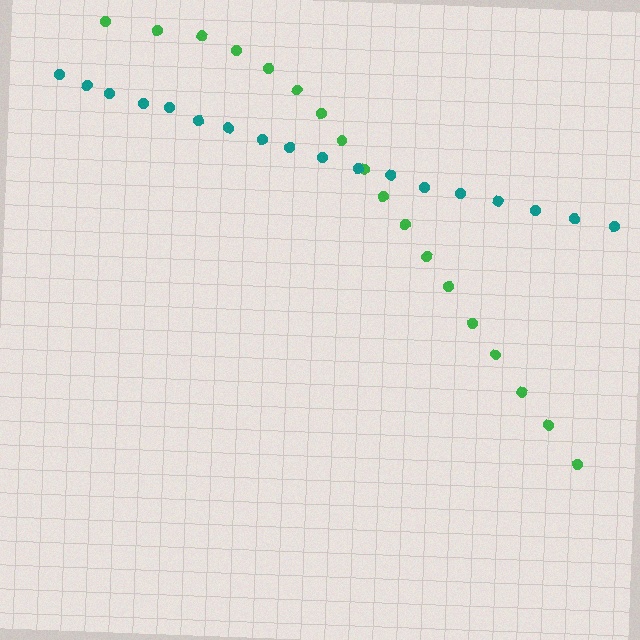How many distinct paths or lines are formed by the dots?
There are 2 distinct paths.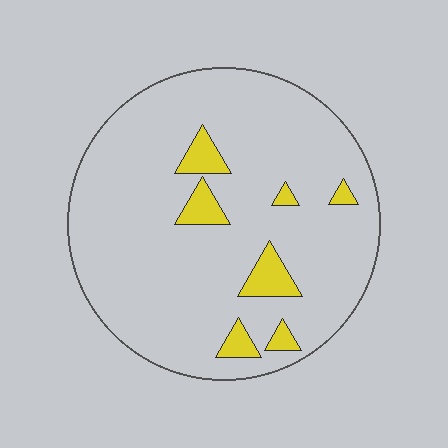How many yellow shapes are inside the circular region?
7.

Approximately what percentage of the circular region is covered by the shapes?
Approximately 10%.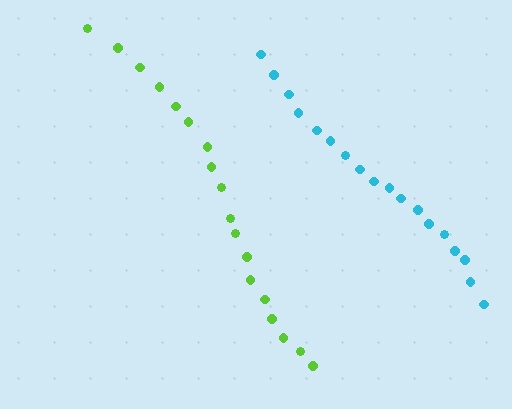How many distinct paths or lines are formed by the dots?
There are 2 distinct paths.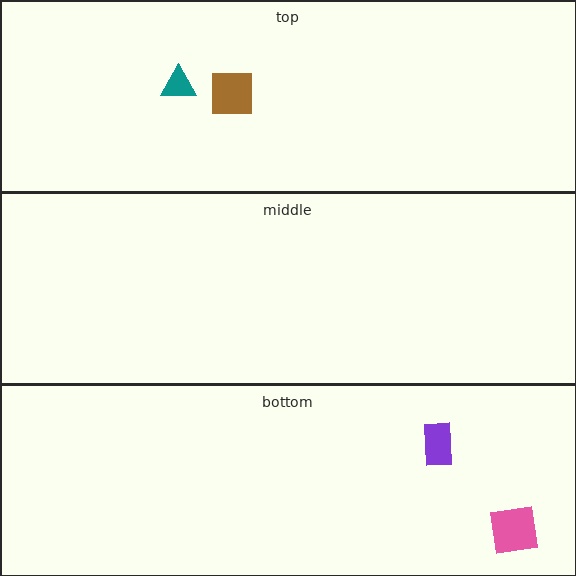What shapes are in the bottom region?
The pink square, the purple rectangle.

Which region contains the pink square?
The bottom region.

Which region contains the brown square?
The top region.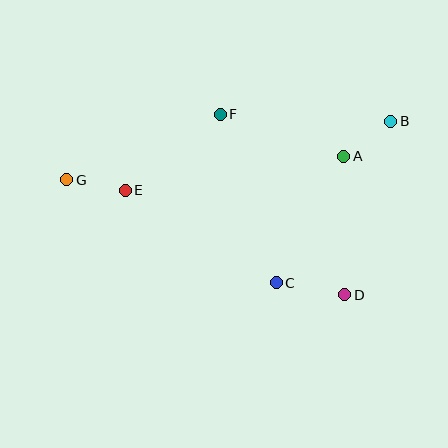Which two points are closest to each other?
Points A and B are closest to each other.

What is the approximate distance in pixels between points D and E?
The distance between D and E is approximately 243 pixels.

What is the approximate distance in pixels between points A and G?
The distance between A and G is approximately 278 pixels.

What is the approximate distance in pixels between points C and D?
The distance between C and D is approximately 69 pixels.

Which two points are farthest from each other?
Points B and G are farthest from each other.